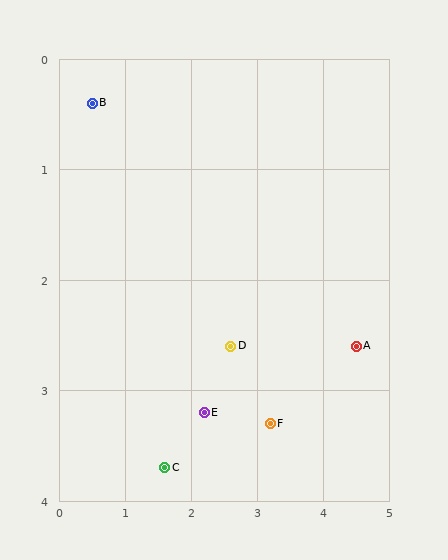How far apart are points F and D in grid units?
Points F and D are about 0.9 grid units apart.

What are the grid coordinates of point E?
Point E is at approximately (2.2, 3.2).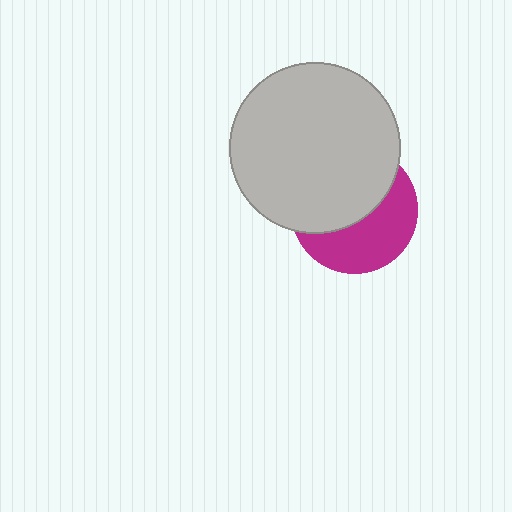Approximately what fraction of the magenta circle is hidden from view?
Roughly 54% of the magenta circle is hidden behind the light gray circle.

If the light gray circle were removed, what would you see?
You would see the complete magenta circle.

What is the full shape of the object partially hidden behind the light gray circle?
The partially hidden object is a magenta circle.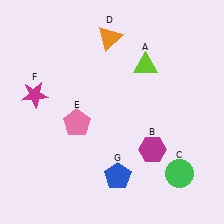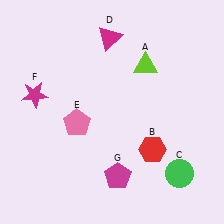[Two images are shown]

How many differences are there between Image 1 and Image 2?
There are 3 differences between the two images.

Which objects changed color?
B changed from magenta to red. D changed from orange to magenta. G changed from blue to magenta.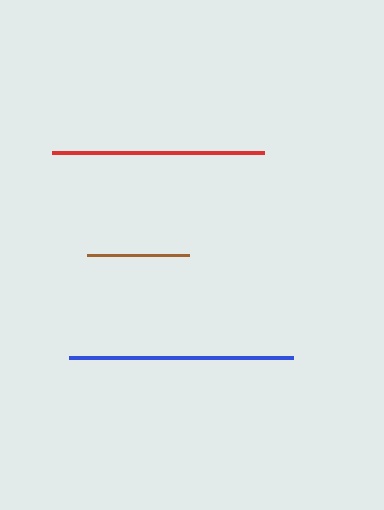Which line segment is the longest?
The blue line is the longest at approximately 224 pixels.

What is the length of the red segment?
The red segment is approximately 212 pixels long.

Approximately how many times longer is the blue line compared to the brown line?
The blue line is approximately 2.2 times the length of the brown line.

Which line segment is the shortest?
The brown line is the shortest at approximately 103 pixels.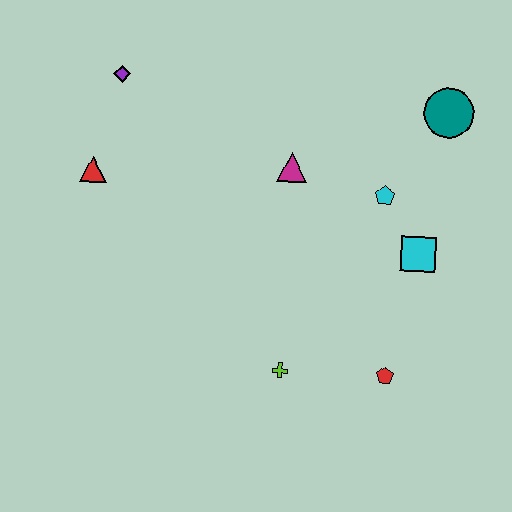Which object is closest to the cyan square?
The cyan pentagon is closest to the cyan square.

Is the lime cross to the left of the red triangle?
No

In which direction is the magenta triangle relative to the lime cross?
The magenta triangle is above the lime cross.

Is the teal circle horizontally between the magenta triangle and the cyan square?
No